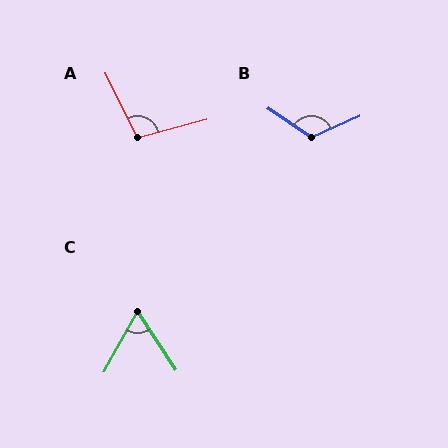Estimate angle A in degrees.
Approximately 100 degrees.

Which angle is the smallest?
C, at approximately 63 degrees.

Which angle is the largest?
B, at approximately 121 degrees.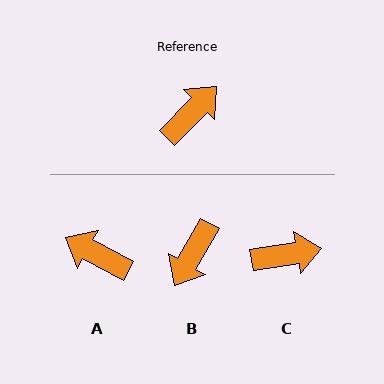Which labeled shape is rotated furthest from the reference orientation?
B, about 166 degrees away.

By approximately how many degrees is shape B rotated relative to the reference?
Approximately 166 degrees clockwise.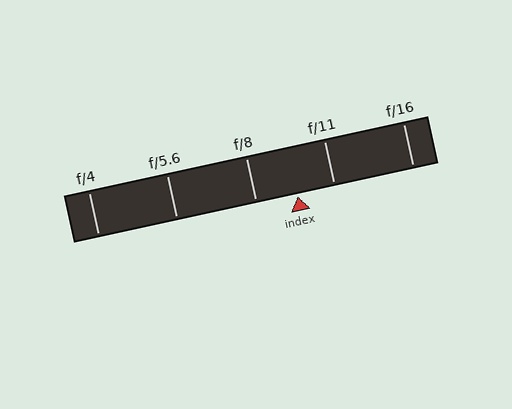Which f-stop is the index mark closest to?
The index mark is closest to f/11.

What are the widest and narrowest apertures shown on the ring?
The widest aperture shown is f/4 and the narrowest is f/16.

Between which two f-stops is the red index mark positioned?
The index mark is between f/8 and f/11.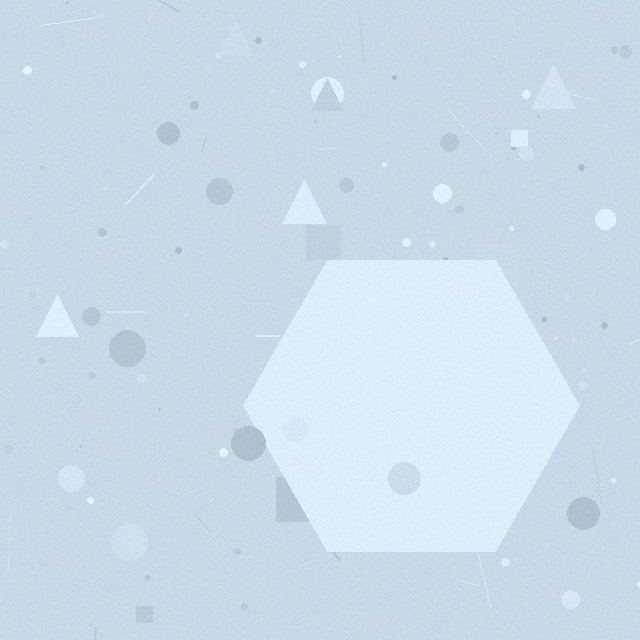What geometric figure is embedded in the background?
A hexagon is embedded in the background.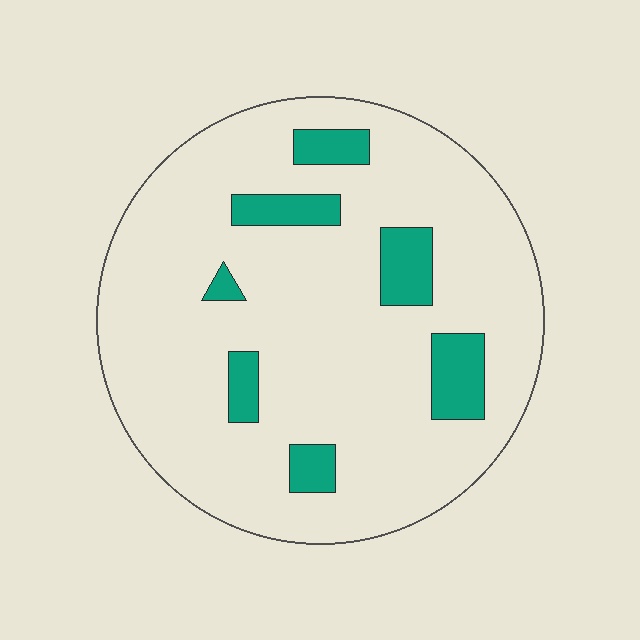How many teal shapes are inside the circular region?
7.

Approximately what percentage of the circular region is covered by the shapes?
Approximately 15%.